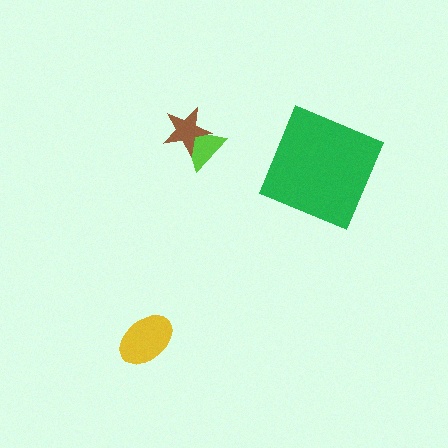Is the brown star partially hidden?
No, no other shape covers it.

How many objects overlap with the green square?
0 objects overlap with the green square.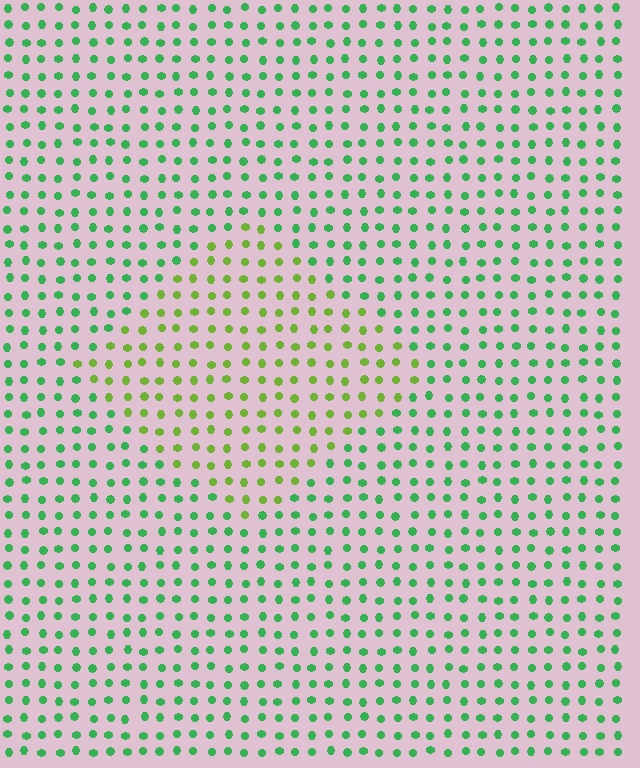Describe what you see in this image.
The image is filled with small green elements in a uniform arrangement. A diamond-shaped region is visible where the elements are tinted to a slightly different hue, forming a subtle color boundary.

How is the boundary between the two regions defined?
The boundary is defined purely by a slight shift in hue (about 43 degrees). Spacing, size, and orientation are identical on both sides.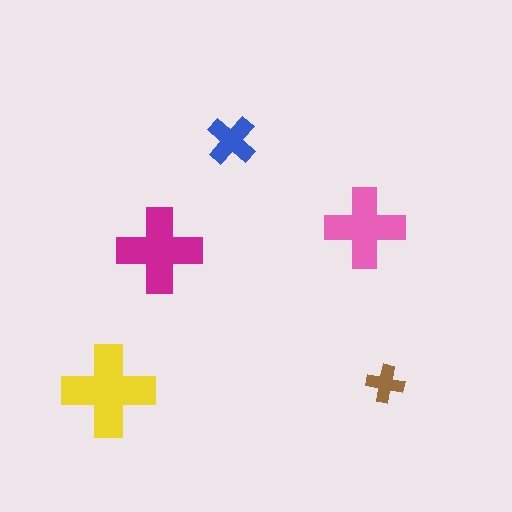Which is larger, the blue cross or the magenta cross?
The magenta one.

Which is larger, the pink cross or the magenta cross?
The magenta one.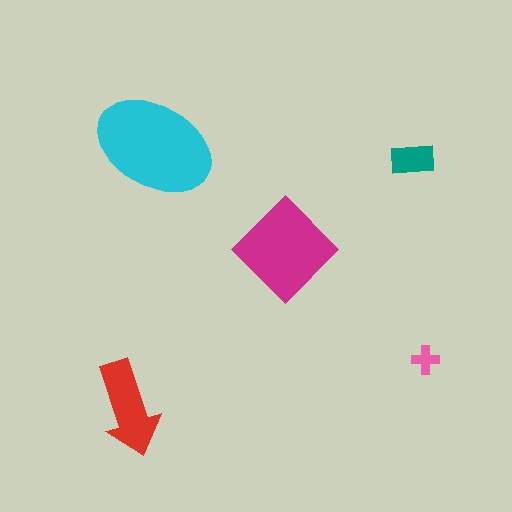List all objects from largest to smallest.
The cyan ellipse, the magenta diamond, the red arrow, the teal rectangle, the pink cross.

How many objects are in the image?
There are 5 objects in the image.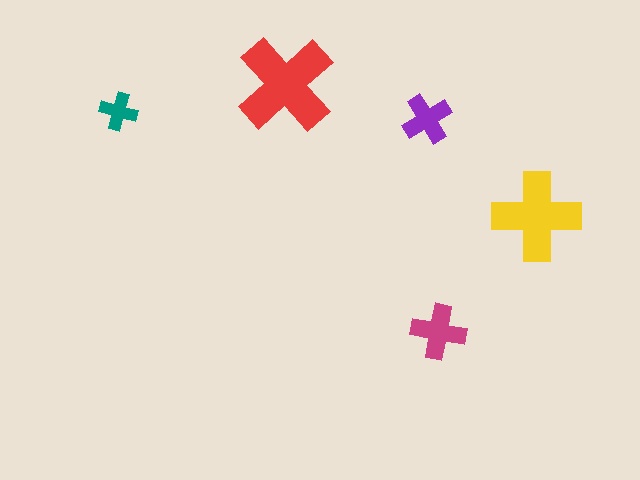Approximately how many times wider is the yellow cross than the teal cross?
About 2.5 times wider.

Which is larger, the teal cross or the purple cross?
The purple one.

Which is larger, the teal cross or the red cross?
The red one.